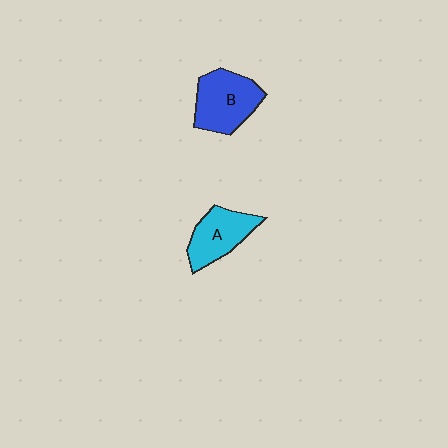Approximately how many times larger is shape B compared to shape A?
Approximately 1.2 times.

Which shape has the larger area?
Shape B (blue).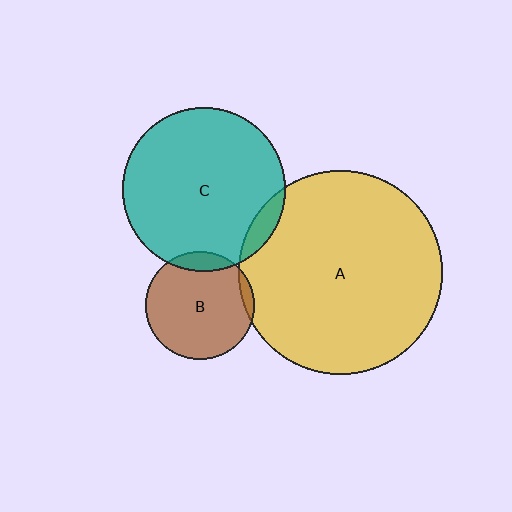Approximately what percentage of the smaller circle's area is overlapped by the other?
Approximately 10%.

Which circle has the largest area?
Circle A (yellow).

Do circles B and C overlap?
Yes.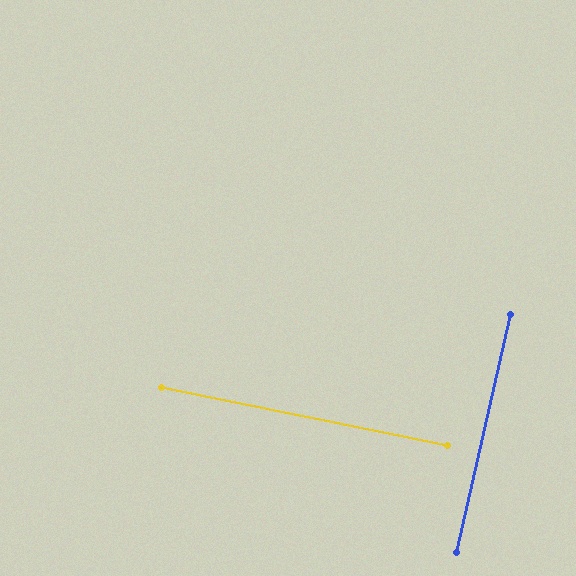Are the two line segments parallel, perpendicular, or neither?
Perpendicular — they meet at approximately 89°.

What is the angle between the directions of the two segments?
Approximately 89 degrees.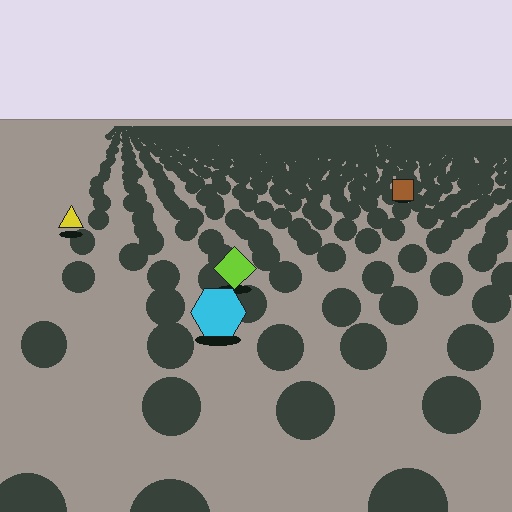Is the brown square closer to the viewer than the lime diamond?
No. The lime diamond is closer — you can tell from the texture gradient: the ground texture is coarser near it.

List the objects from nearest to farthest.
From nearest to farthest: the cyan hexagon, the lime diamond, the yellow triangle, the brown square.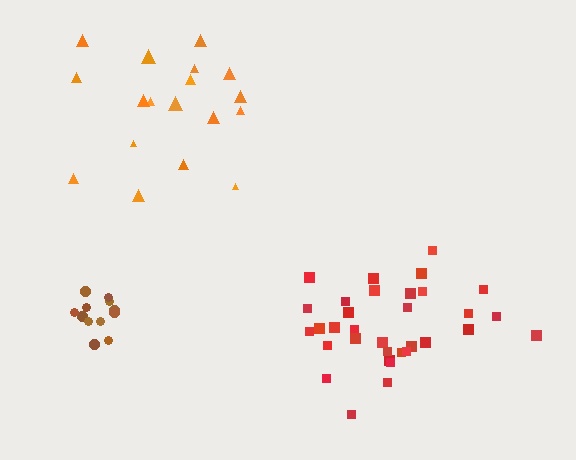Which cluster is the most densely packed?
Brown.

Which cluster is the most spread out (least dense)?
Orange.